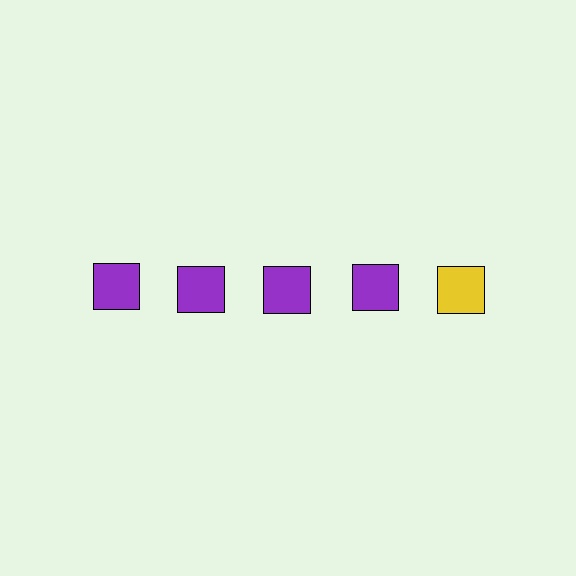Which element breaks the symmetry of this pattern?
The yellow square in the top row, rightmost column breaks the symmetry. All other shapes are purple squares.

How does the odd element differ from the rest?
It has a different color: yellow instead of purple.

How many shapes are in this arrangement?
There are 5 shapes arranged in a grid pattern.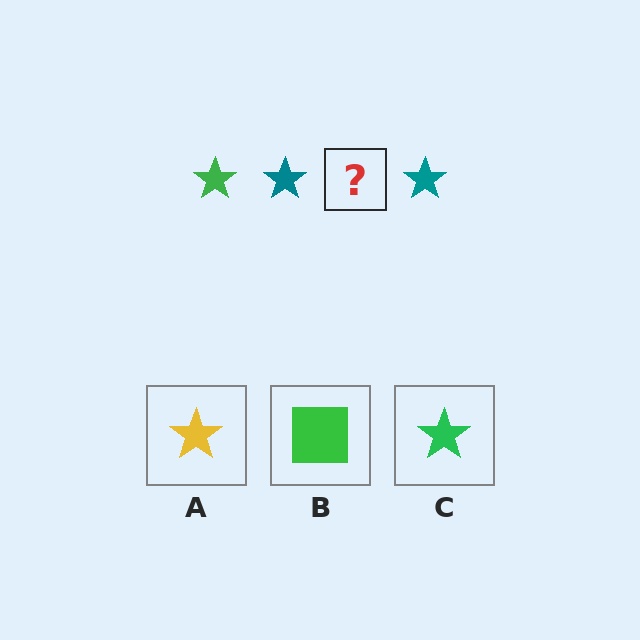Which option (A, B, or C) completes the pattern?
C.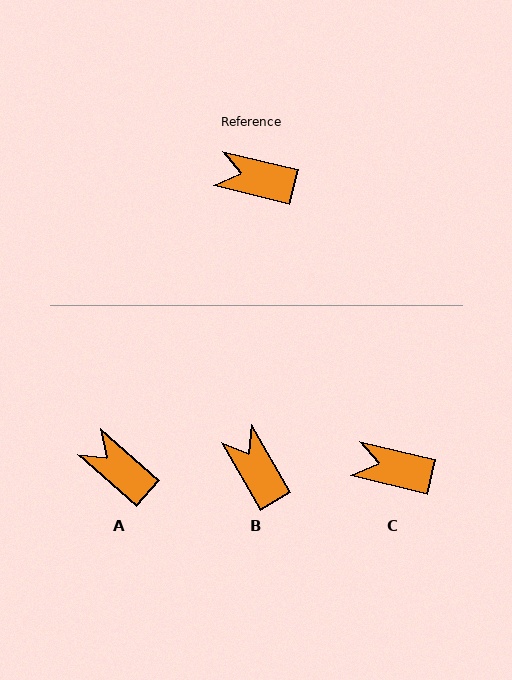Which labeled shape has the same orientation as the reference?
C.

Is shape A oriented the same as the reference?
No, it is off by about 28 degrees.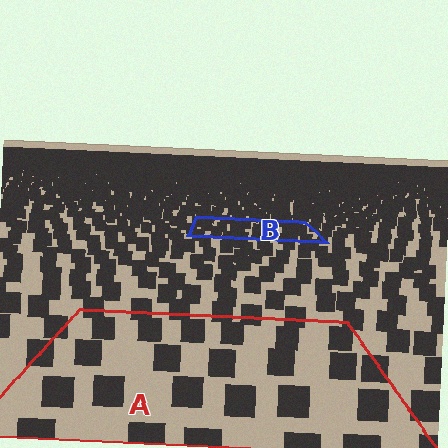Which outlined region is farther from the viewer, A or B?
Region B is farther from the viewer — the texture elements inside it appear smaller and more densely packed.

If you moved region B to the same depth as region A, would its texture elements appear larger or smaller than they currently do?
They would appear larger. At a closer depth, the same texture elements are projected at a bigger on-screen size.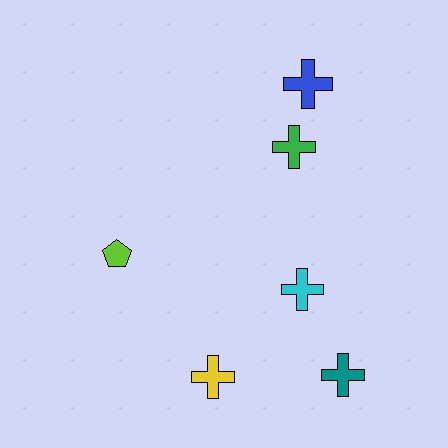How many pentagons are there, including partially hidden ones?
There is 1 pentagon.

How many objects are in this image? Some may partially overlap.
There are 6 objects.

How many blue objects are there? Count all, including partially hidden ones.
There is 1 blue object.